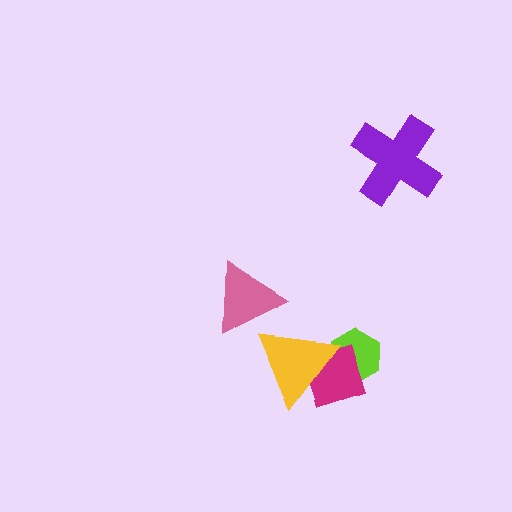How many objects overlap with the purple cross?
0 objects overlap with the purple cross.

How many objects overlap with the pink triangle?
0 objects overlap with the pink triangle.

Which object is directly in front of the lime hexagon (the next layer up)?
The magenta square is directly in front of the lime hexagon.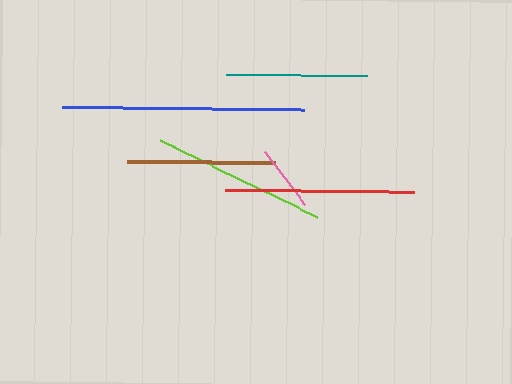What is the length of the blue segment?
The blue segment is approximately 242 pixels long.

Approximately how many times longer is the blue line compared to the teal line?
The blue line is approximately 1.7 times the length of the teal line.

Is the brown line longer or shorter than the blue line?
The blue line is longer than the brown line.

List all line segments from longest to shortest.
From longest to shortest: blue, red, lime, brown, teal, pink.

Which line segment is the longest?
The blue line is the longest at approximately 242 pixels.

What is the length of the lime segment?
The lime segment is approximately 175 pixels long.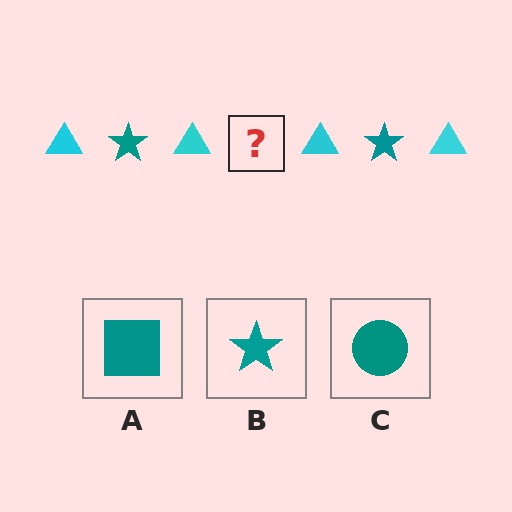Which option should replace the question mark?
Option B.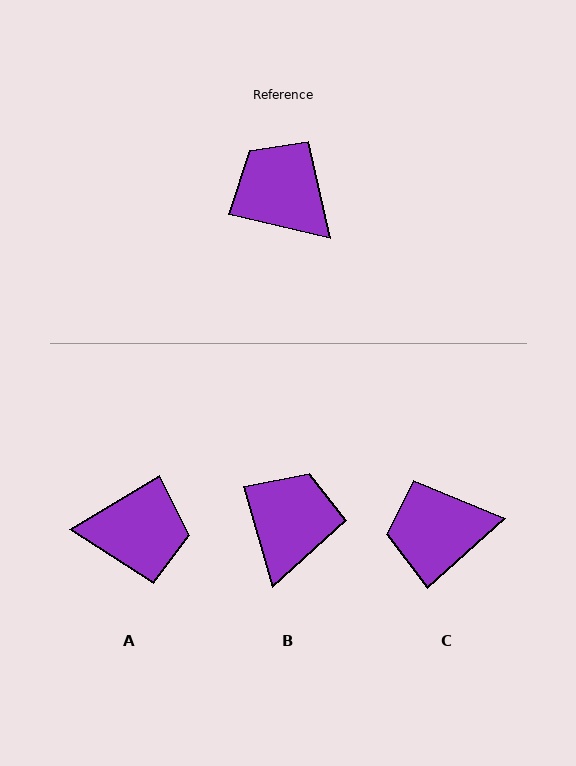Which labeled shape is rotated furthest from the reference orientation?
A, about 136 degrees away.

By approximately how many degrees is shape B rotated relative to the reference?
Approximately 61 degrees clockwise.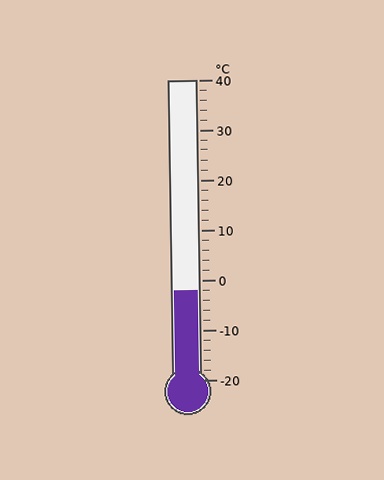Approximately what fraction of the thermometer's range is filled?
The thermometer is filled to approximately 30% of its range.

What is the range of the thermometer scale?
The thermometer scale ranges from -20°C to 40°C.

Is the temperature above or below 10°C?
The temperature is below 10°C.